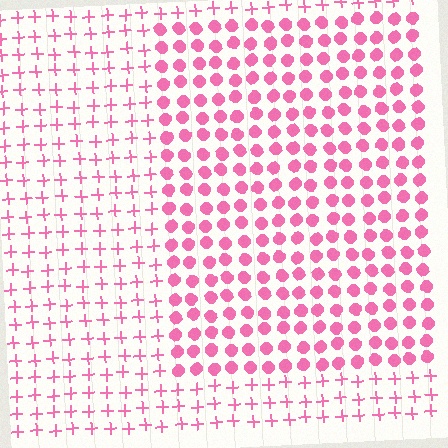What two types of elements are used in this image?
The image uses circles inside the rectangle region and plus signs outside it.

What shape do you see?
I see a rectangle.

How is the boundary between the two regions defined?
The boundary is defined by a change in element shape: circles inside vs. plus signs outside. All elements share the same color and spacing.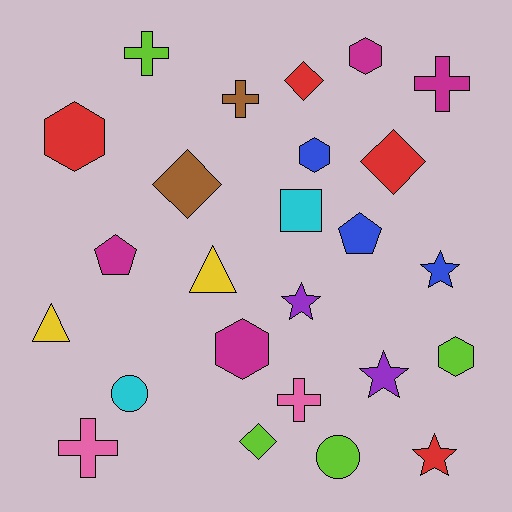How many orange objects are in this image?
There are no orange objects.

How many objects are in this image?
There are 25 objects.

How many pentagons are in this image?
There are 2 pentagons.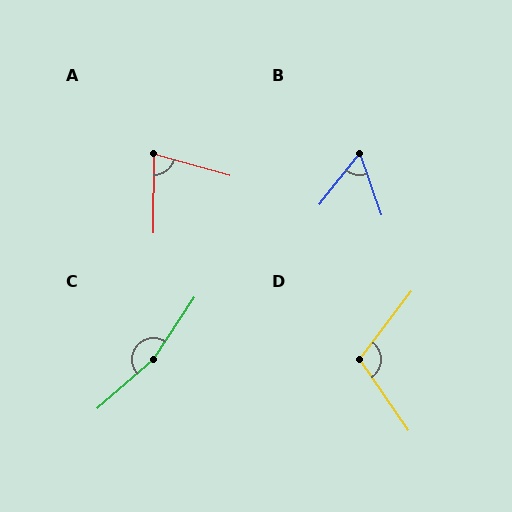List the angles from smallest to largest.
B (57°), A (75°), D (108°), C (165°).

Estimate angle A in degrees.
Approximately 75 degrees.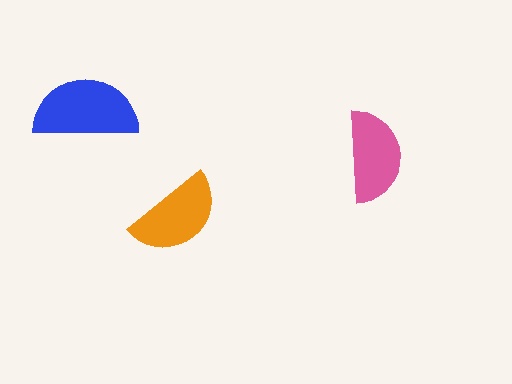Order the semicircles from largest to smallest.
the blue one, the orange one, the pink one.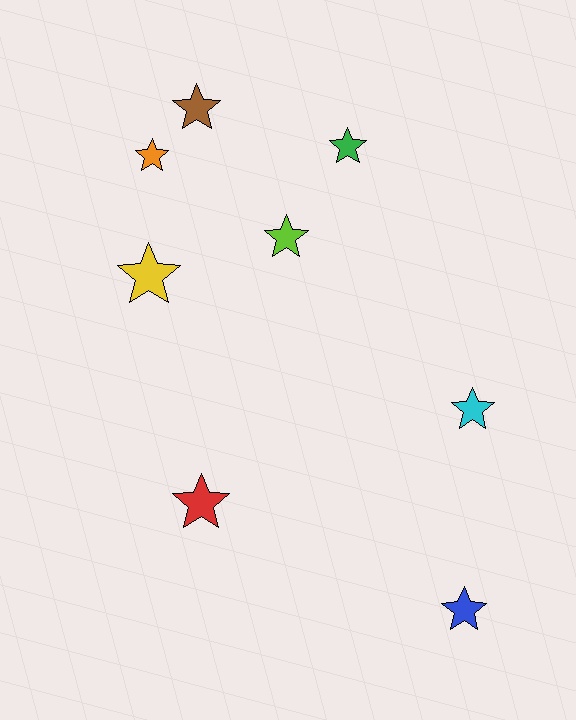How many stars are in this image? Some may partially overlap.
There are 8 stars.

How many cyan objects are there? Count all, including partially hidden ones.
There is 1 cyan object.